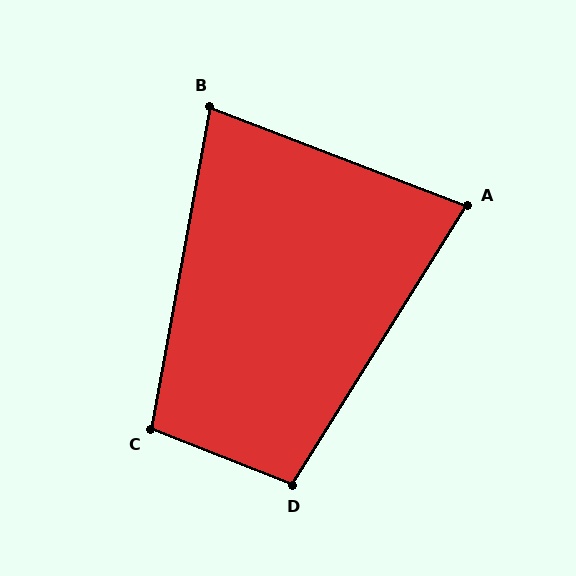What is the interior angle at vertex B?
Approximately 79 degrees (acute).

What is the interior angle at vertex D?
Approximately 101 degrees (obtuse).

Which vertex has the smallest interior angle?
A, at approximately 79 degrees.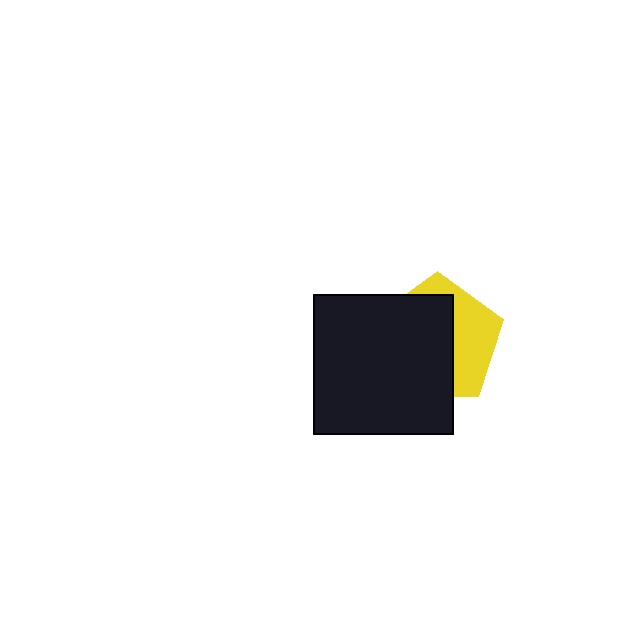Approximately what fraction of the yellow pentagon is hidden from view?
Roughly 61% of the yellow pentagon is hidden behind the black square.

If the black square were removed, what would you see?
You would see the complete yellow pentagon.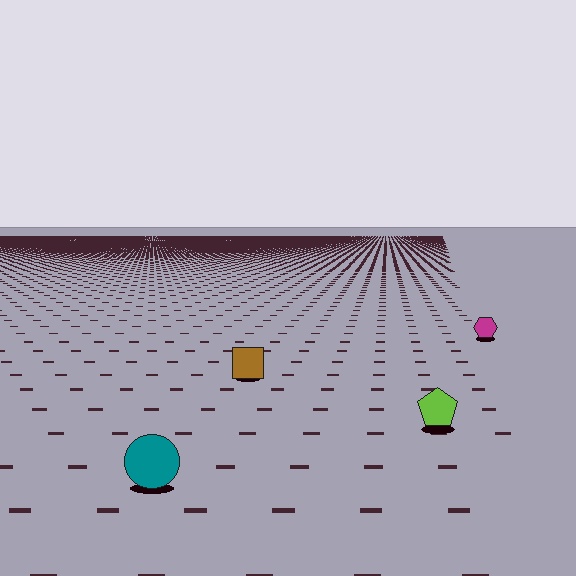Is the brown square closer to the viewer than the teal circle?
No. The teal circle is closer — you can tell from the texture gradient: the ground texture is coarser near it.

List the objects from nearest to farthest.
From nearest to farthest: the teal circle, the lime pentagon, the brown square, the magenta hexagon.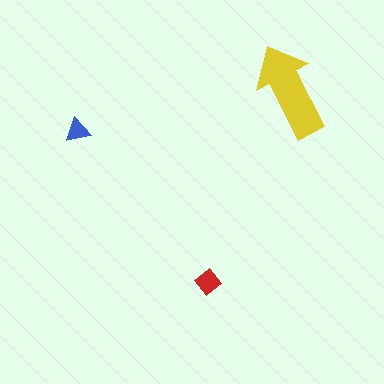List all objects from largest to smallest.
The yellow arrow, the red diamond, the blue triangle.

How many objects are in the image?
There are 3 objects in the image.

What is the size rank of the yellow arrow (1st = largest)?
1st.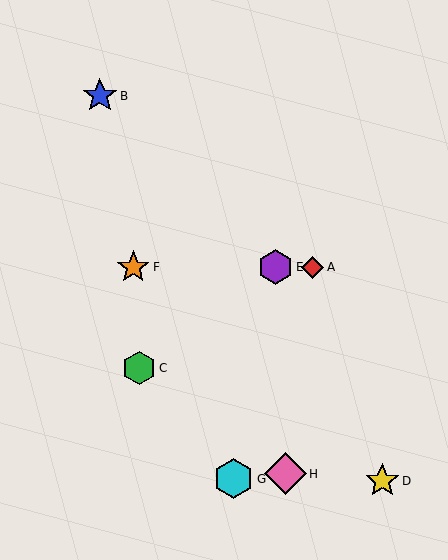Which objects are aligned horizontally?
Objects A, E, F are aligned horizontally.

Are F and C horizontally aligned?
No, F is at y≈267 and C is at y≈368.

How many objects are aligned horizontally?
3 objects (A, E, F) are aligned horizontally.